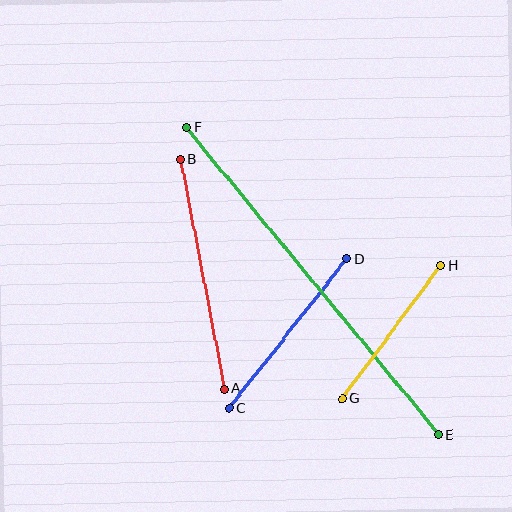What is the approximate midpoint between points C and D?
The midpoint is at approximately (288, 334) pixels.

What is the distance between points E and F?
The distance is approximately 397 pixels.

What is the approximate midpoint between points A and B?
The midpoint is at approximately (203, 274) pixels.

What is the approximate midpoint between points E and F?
The midpoint is at approximately (312, 281) pixels.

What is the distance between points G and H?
The distance is approximately 166 pixels.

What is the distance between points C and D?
The distance is approximately 190 pixels.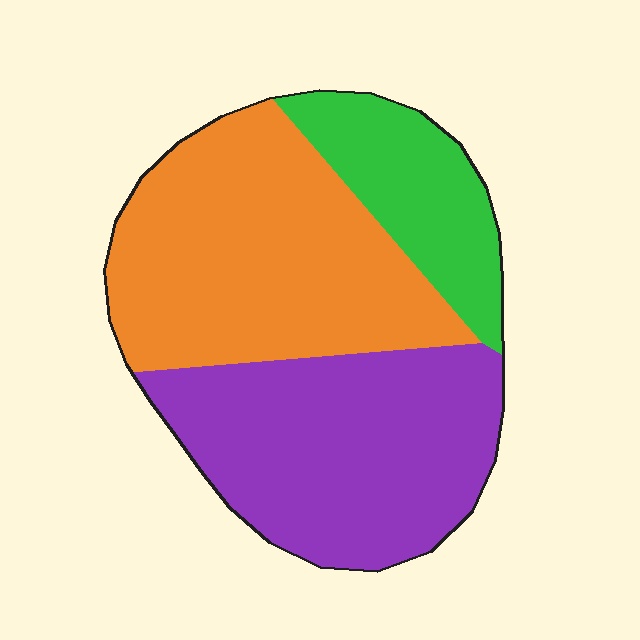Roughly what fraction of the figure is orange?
Orange covers around 45% of the figure.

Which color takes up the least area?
Green, at roughly 20%.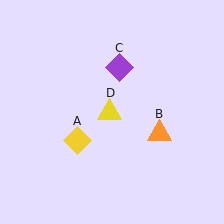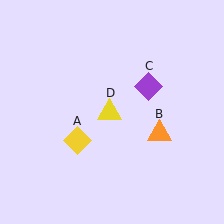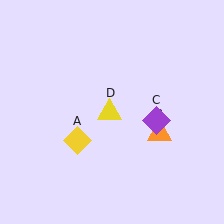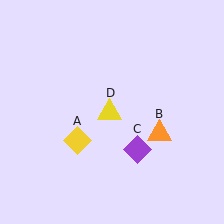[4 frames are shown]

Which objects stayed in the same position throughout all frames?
Yellow diamond (object A) and orange triangle (object B) and yellow triangle (object D) remained stationary.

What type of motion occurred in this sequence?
The purple diamond (object C) rotated clockwise around the center of the scene.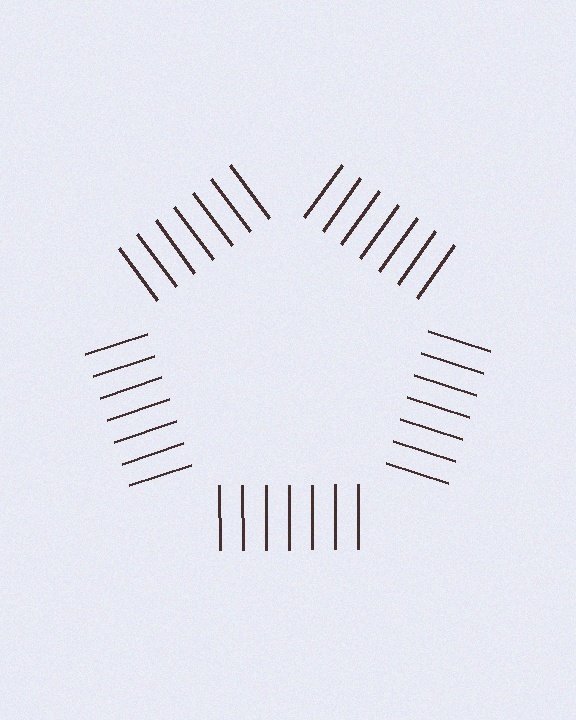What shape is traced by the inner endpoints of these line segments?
An illusory pentagon — the line segments terminate on its edges but no continuous stroke is drawn.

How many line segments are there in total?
35 — 7 along each of the 5 edges.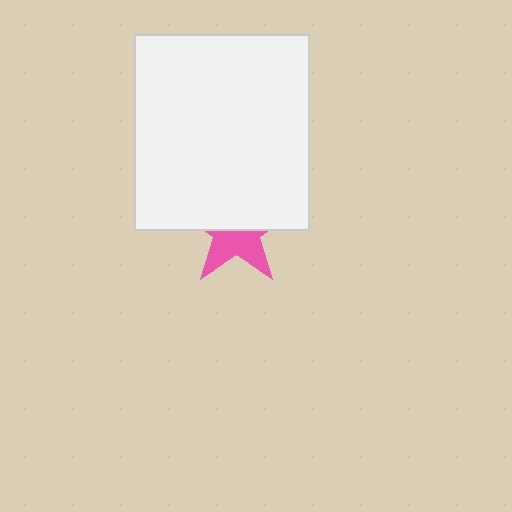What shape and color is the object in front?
The object in front is a white rectangle.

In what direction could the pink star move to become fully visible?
The pink star could move down. That would shift it out from behind the white rectangle entirely.